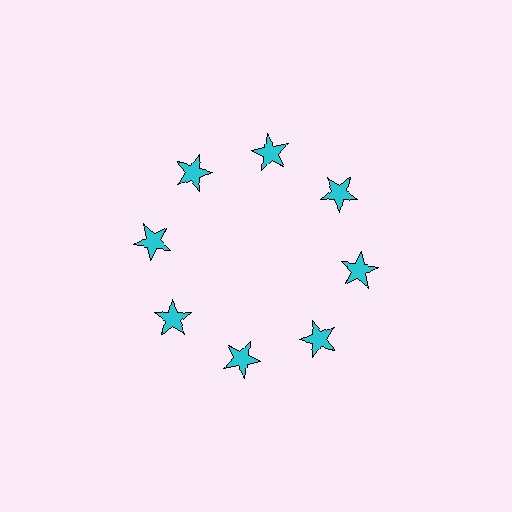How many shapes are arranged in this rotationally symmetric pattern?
There are 8 shapes, arranged in 8 groups of 1.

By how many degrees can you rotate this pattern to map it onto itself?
The pattern maps onto itself every 45 degrees of rotation.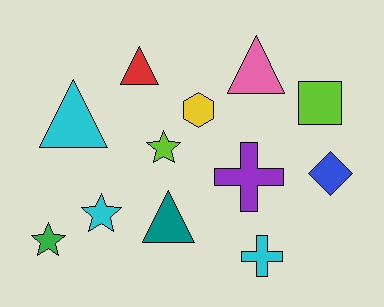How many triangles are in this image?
There are 4 triangles.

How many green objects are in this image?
There is 1 green object.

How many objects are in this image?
There are 12 objects.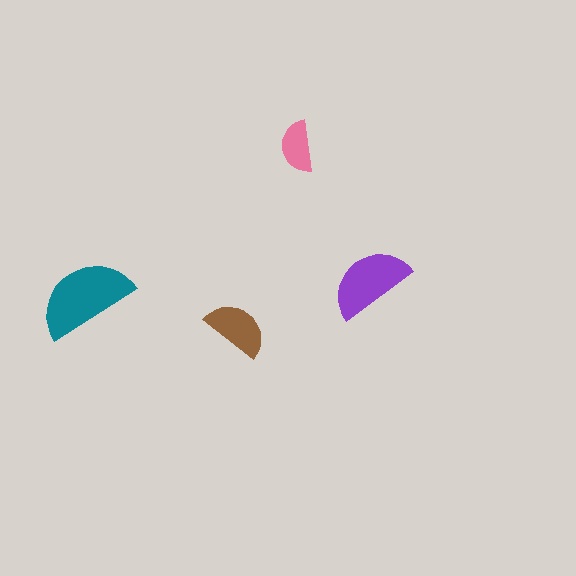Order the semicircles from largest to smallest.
the teal one, the purple one, the brown one, the pink one.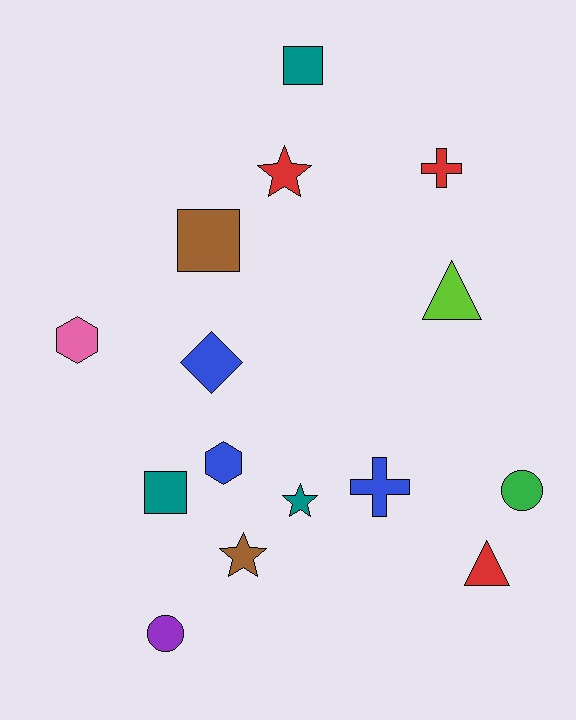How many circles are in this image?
There are 2 circles.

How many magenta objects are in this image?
There are no magenta objects.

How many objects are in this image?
There are 15 objects.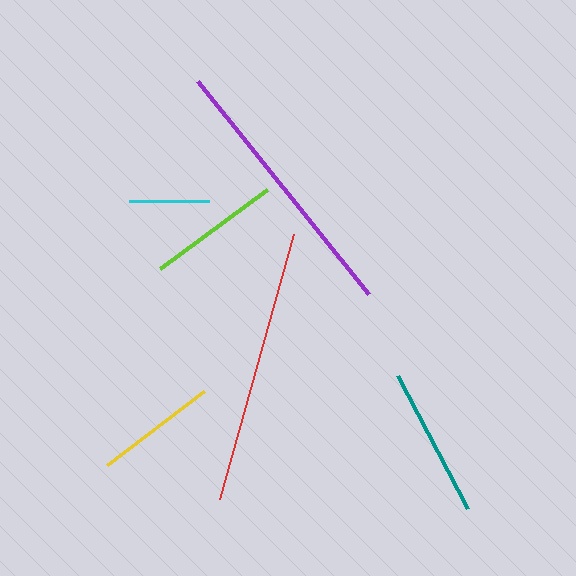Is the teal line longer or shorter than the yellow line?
The teal line is longer than the yellow line.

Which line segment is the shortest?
The cyan line is the shortest at approximately 80 pixels.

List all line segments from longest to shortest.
From longest to shortest: red, purple, teal, lime, yellow, cyan.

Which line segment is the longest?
The red line is the longest at approximately 275 pixels.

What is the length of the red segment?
The red segment is approximately 275 pixels long.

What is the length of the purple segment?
The purple segment is approximately 273 pixels long.